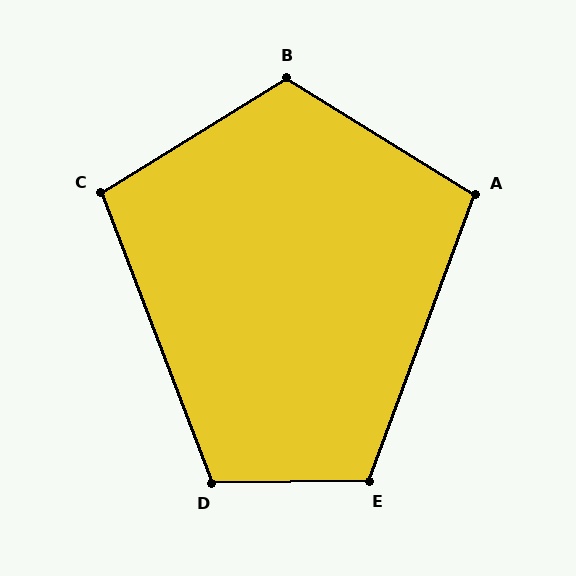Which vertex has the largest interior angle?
B, at approximately 117 degrees.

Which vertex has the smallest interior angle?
C, at approximately 101 degrees.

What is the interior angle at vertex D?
Approximately 110 degrees (obtuse).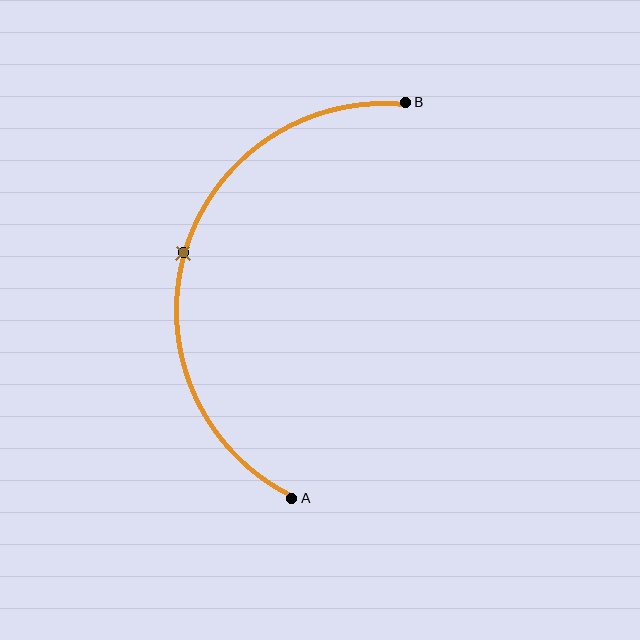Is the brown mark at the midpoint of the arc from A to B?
Yes. The brown mark lies on the arc at equal arc-length from both A and B — it is the arc midpoint.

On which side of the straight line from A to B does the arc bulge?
The arc bulges to the left of the straight line connecting A and B.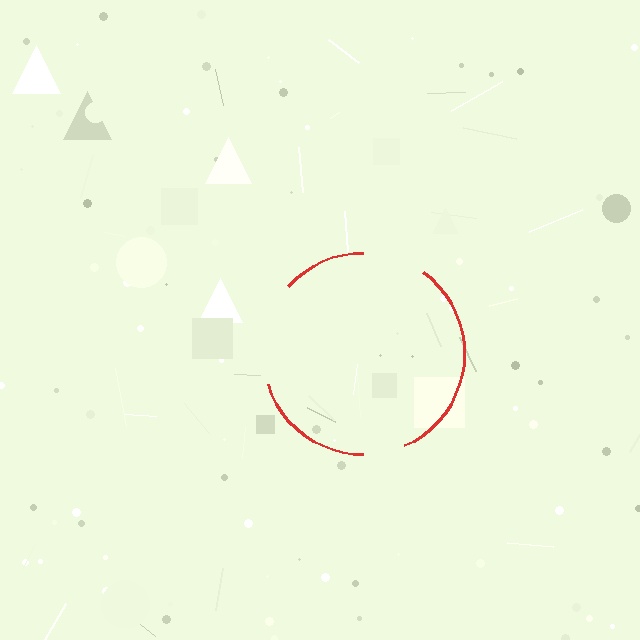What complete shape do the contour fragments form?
The contour fragments form a circle.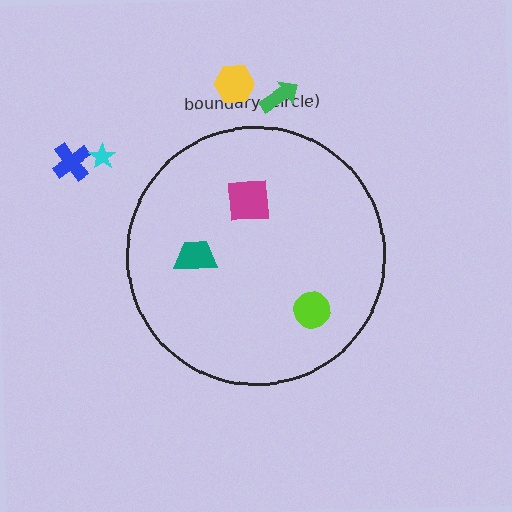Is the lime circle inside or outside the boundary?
Inside.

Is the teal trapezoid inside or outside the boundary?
Inside.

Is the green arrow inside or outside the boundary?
Outside.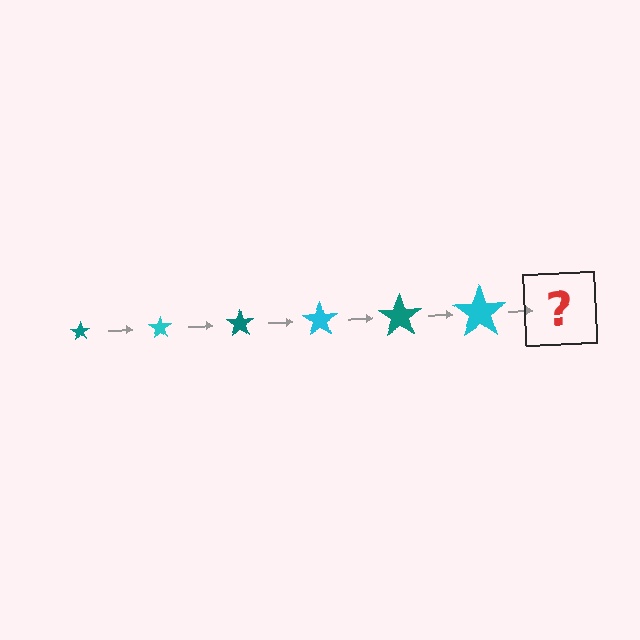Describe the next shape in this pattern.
It should be a teal star, larger than the previous one.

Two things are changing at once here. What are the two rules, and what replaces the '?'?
The two rules are that the star grows larger each step and the color cycles through teal and cyan. The '?' should be a teal star, larger than the previous one.